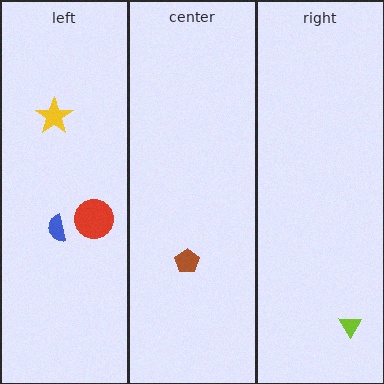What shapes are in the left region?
The yellow star, the blue semicircle, the red circle.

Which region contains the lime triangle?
The right region.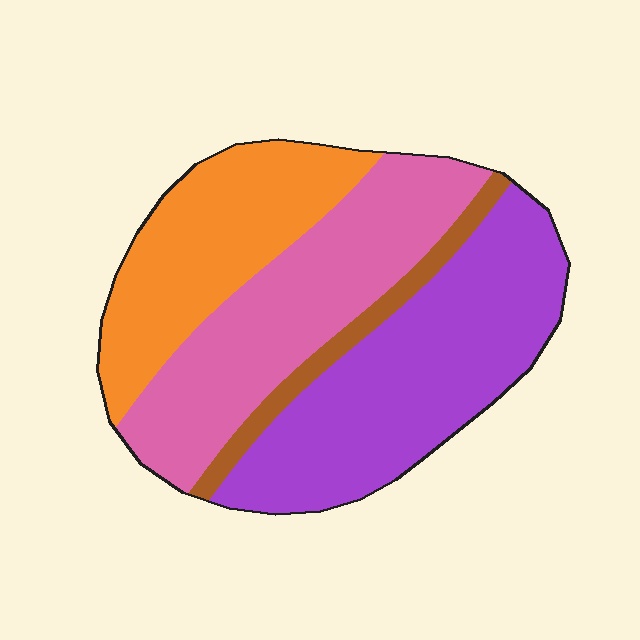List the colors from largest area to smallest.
From largest to smallest: purple, pink, orange, brown.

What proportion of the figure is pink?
Pink covers about 30% of the figure.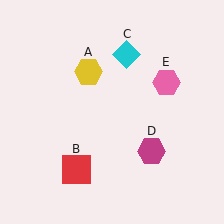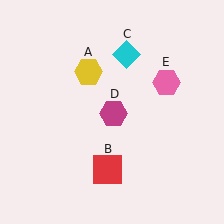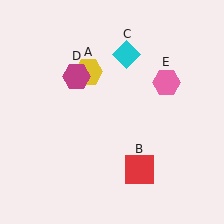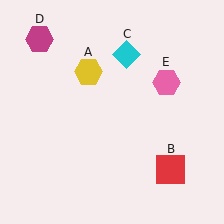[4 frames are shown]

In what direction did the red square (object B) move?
The red square (object B) moved right.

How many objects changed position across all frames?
2 objects changed position: red square (object B), magenta hexagon (object D).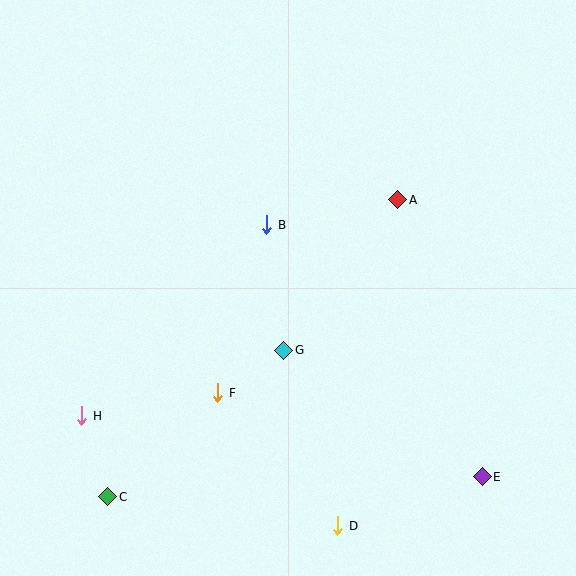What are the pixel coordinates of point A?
Point A is at (398, 200).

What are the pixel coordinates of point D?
Point D is at (338, 526).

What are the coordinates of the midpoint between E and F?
The midpoint between E and F is at (350, 435).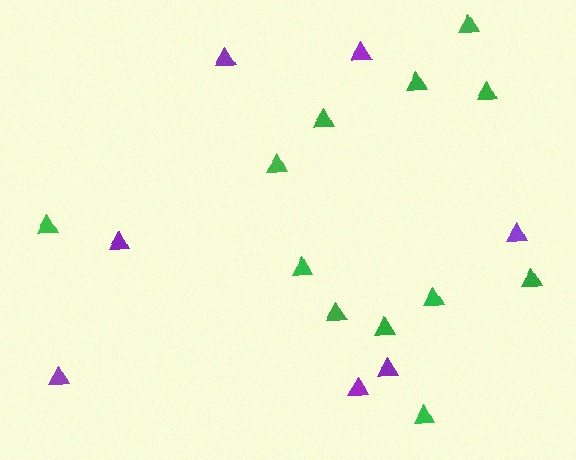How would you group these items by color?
There are 2 groups: one group of purple triangles (7) and one group of green triangles (12).